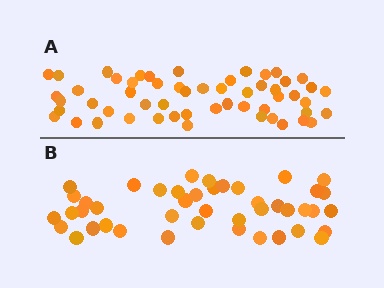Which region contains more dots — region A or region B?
Region A (the top region) has more dots.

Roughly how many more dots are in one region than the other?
Region A has roughly 12 or so more dots than region B.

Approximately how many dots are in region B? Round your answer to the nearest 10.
About 40 dots. (The exact count is 44, which rounds to 40.)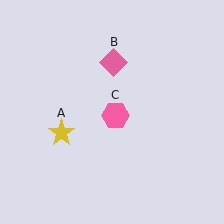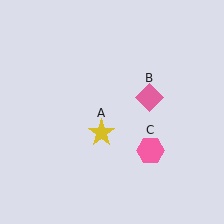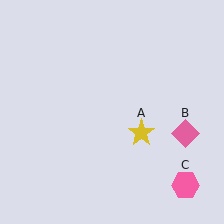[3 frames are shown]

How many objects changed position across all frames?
3 objects changed position: yellow star (object A), pink diamond (object B), pink hexagon (object C).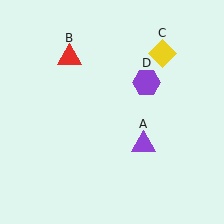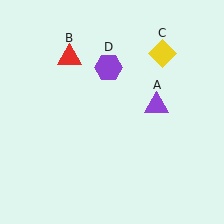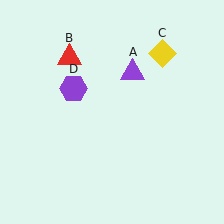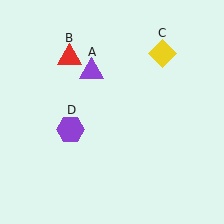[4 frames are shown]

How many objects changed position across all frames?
2 objects changed position: purple triangle (object A), purple hexagon (object D).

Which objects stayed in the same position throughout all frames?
Red triangle (object B) and yellow diamond (object C) remained stationary.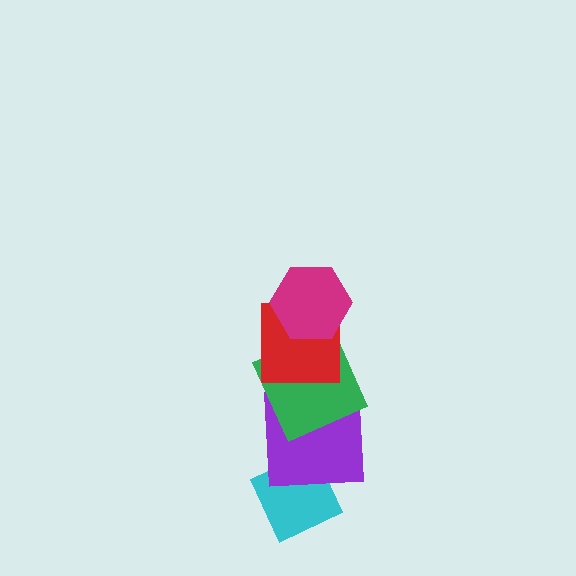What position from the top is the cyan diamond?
The cyan diamond is 5th from the top.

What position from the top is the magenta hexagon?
The magenta hexagon is 1st from the top.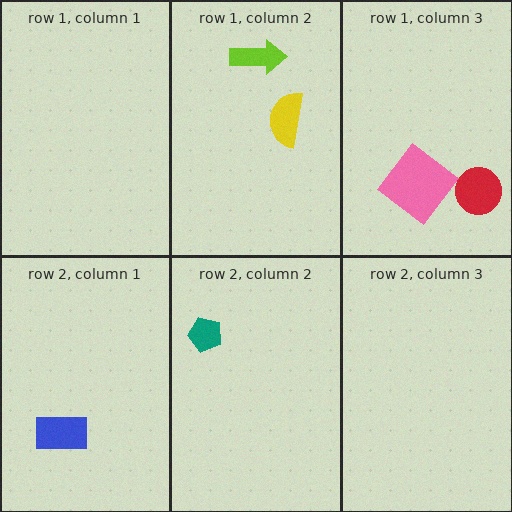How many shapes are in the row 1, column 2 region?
2.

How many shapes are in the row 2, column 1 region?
1.